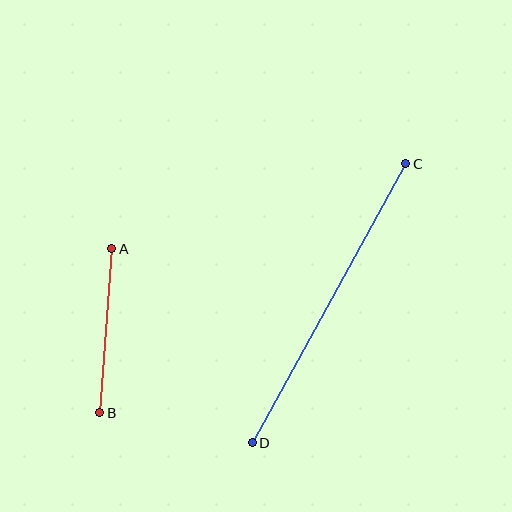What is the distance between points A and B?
The distance is approximately 164 pixels.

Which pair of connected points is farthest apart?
Points C and D are farthest apart.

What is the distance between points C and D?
The distance is approximately 319 pixels.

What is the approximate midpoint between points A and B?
The midpoint is at approximately (106, 331) pixels.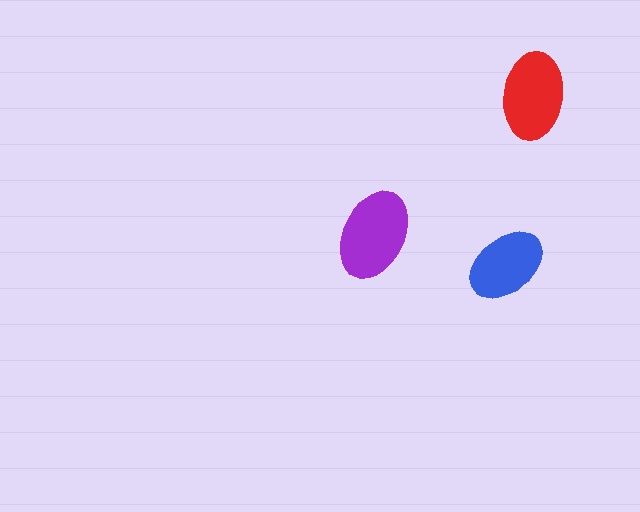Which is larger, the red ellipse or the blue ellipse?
The red one.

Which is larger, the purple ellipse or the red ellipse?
The purple one.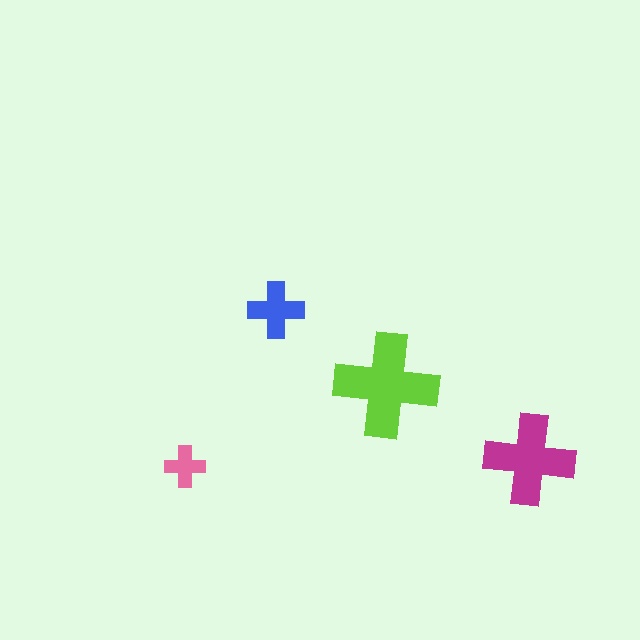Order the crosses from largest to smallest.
the lime one, the magenta one, the blue one, the pink one.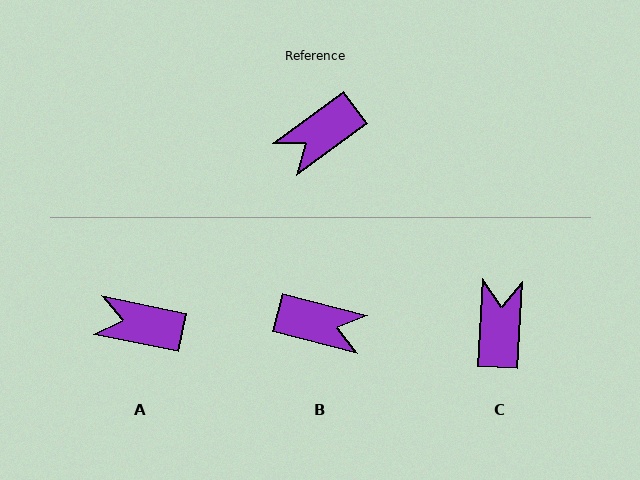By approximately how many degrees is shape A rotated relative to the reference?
Approximately 48 degrees clockwise.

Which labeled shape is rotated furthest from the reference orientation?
B, about 130 degrees away.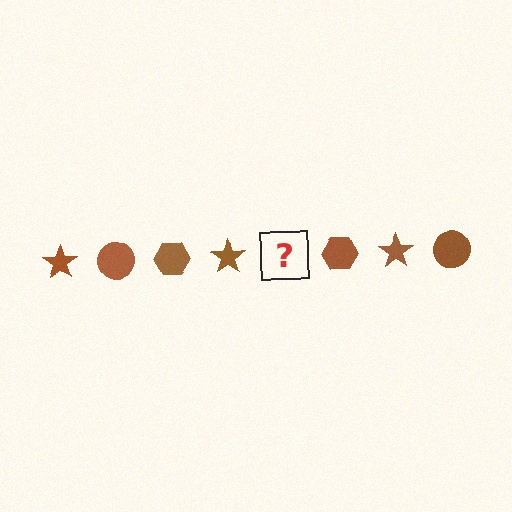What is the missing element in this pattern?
The missing element is a brown circle.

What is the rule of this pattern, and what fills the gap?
The rule is that the pattern cycles through star, circle, hexagon shapes in brown. The gap should be filled with a brown circle.